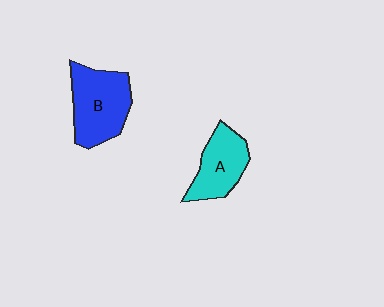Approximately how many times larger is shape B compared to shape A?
Approximately 1.3 times.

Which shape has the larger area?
Shape B (blue).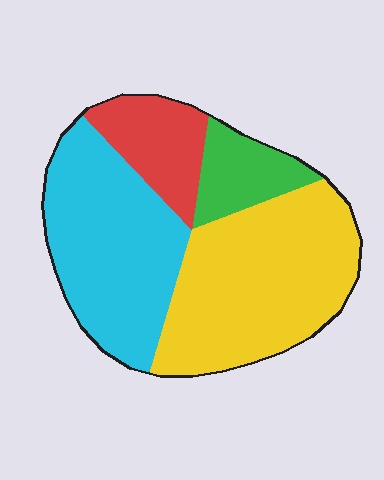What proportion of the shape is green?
Green takes up about one tenth (1/10) of the shape.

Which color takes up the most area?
Yellow, at roughly 40%.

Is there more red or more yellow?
Yellow.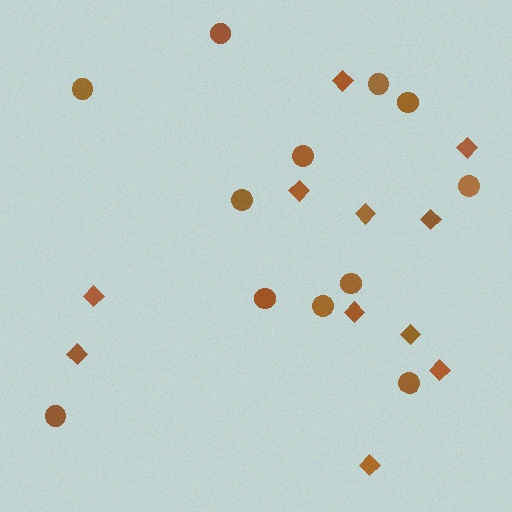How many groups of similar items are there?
There are 2 groups: one group of diamonds (11) and one group of circles (12).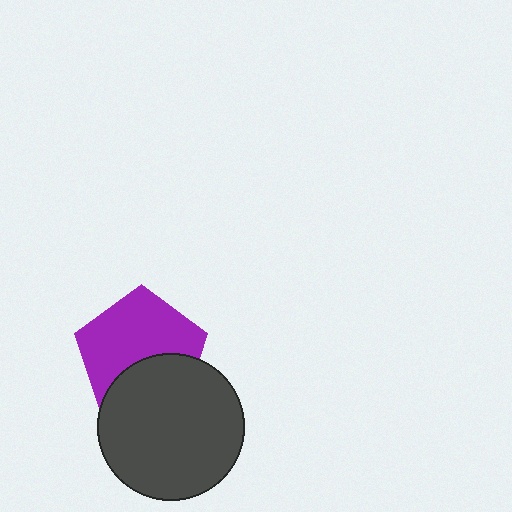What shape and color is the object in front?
The object in front is a dark gray circle.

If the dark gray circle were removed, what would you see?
You would see the complete purple pentagon.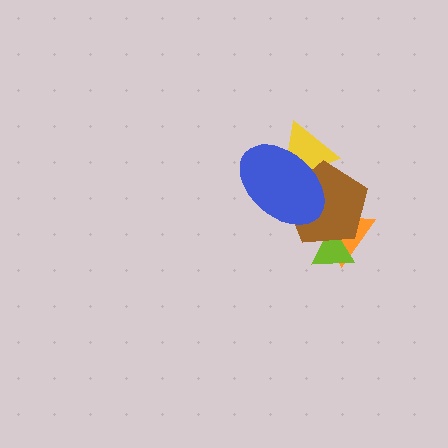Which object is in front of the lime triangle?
The brown pentagon is in front of the lime triangle.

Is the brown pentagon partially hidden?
Yes, it is partially covered by another shape.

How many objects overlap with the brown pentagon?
4 objects overlap with the brown pentagon.